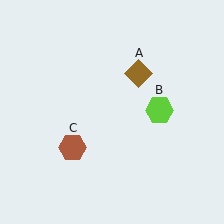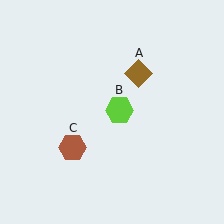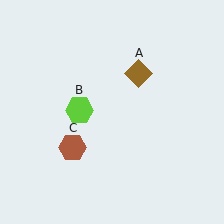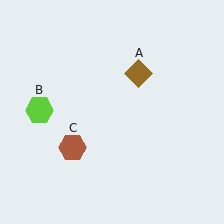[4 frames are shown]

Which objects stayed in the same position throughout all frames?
Brown diamond (object A) and brown hexagon (object C) remained stationary.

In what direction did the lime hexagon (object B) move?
The lime hexagon (object B) moved left.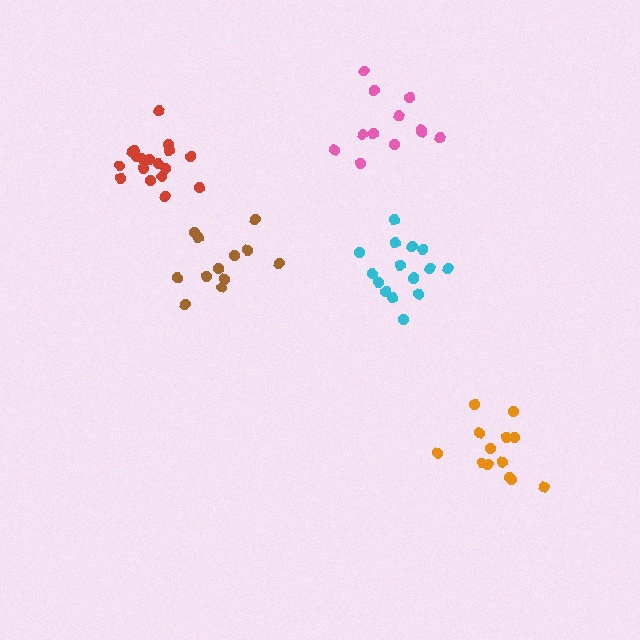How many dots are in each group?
Group 1: 13 dots, Group 2: 13 dots, Group 3: 12 dots, Group 4: 16 dots, Group 5: 18 dots (72 total).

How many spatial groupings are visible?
There are 5 spatial groupings.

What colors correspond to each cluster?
The clusters are colored: orange, brown, pink, cyan, red.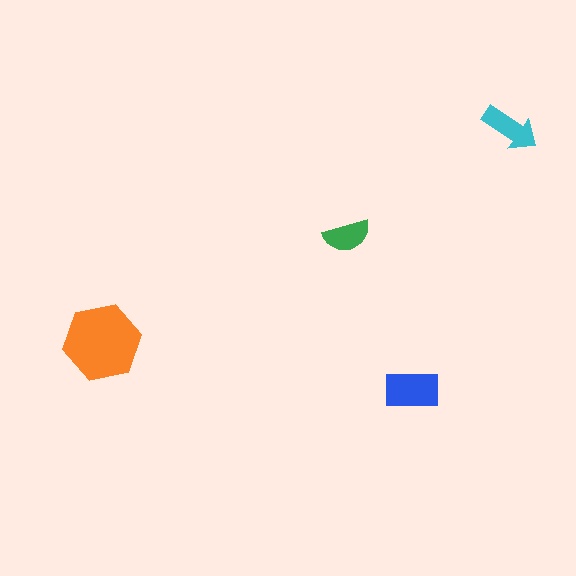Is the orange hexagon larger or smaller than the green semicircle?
Larger.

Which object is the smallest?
The green semicircle.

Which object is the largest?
The orange hexagon.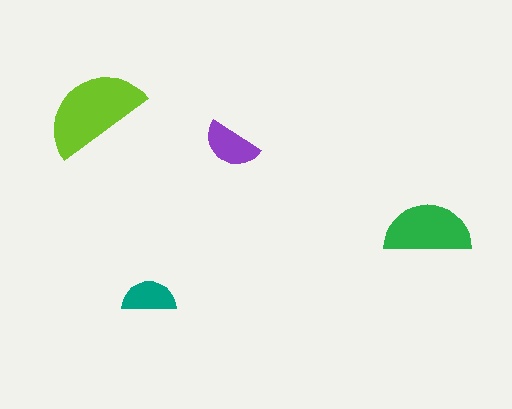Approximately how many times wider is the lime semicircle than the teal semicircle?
About 2 times wider.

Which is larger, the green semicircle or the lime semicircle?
The lime one.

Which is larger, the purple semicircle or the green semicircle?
The green one.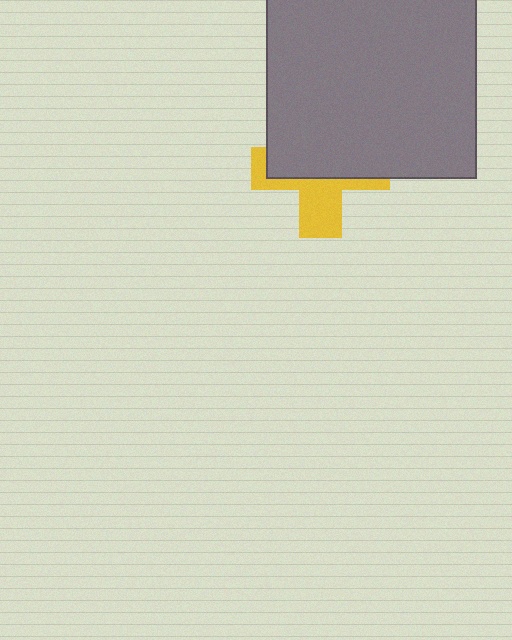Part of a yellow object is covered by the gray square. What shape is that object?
It is a cross.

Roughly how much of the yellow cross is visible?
A small part of it is visible (roughly 39%).